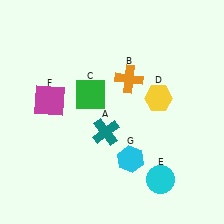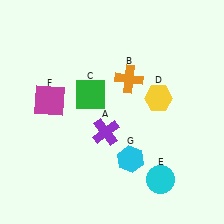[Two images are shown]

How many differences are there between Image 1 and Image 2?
There is 1 difference between the two images.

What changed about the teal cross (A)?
In Image 1, A is teal. In Image 2, it changed to purple.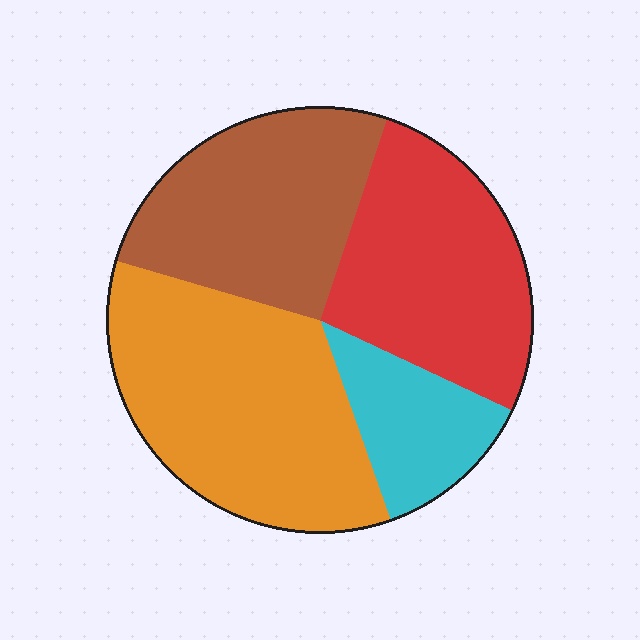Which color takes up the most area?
Orange, at roughly 35%.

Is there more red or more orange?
Orange.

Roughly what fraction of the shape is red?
Red takes up about one quarter (1/4) of the shape.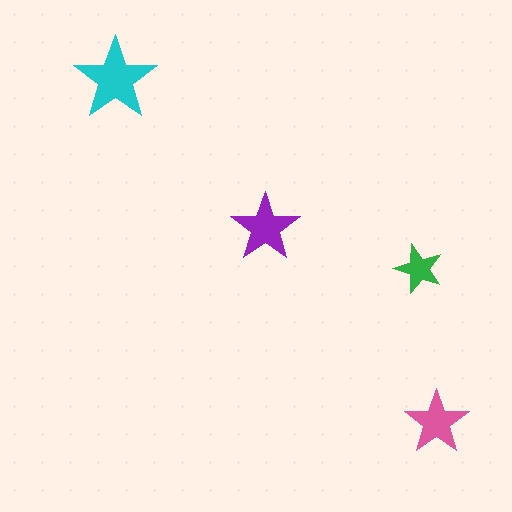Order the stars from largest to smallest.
the cyan one, the purple one, the pink one, the green one.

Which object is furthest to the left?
The cyan star is leftmost.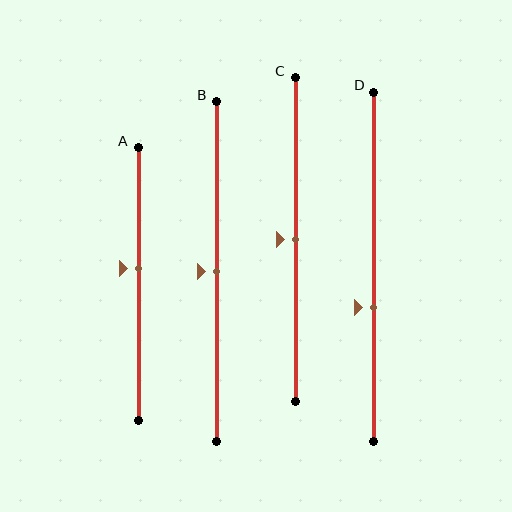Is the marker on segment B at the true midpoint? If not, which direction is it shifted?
Yes, the marker on segment B is at the true midpoint.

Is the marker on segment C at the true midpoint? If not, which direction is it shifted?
Yes, the marker on segment C is at the true midpoint.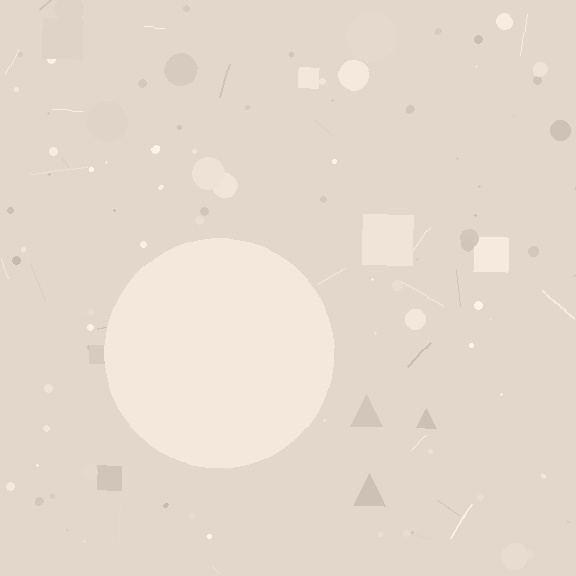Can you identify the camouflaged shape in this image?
The camouflaged shape is a circle.